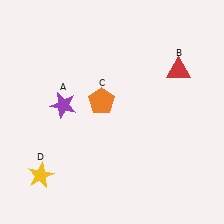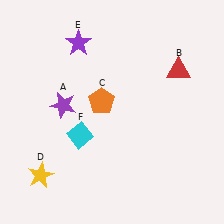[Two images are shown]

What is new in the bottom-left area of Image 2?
A cyan diamond (F) was added in the bottom-left area of Image 2.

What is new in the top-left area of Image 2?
A purple star (E) was added in the top-left area of Image 2.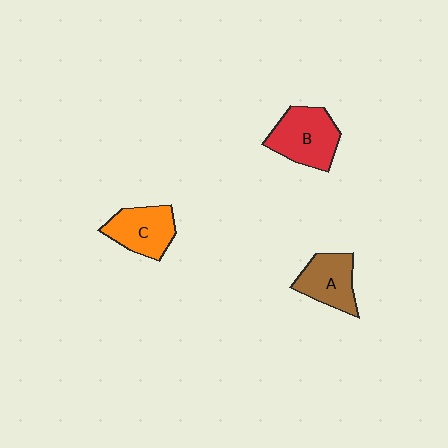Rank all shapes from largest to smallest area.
From largest to smallest: B (red), C (orange), A (brown).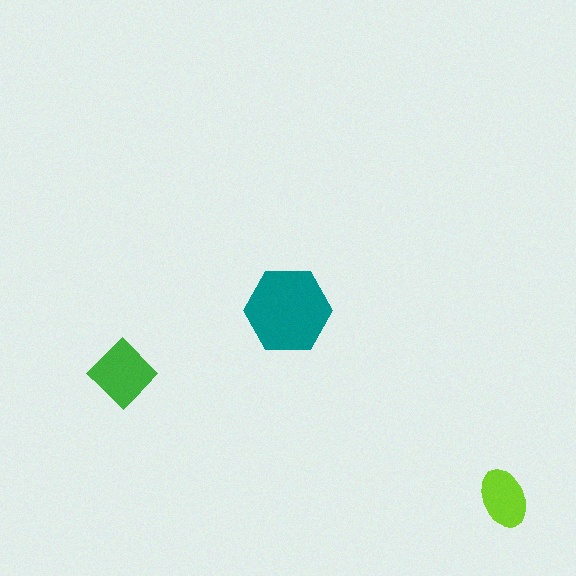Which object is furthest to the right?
The lime ellipse is rightmost.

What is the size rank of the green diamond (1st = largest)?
2nd.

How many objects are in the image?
There are 3 objects in the image.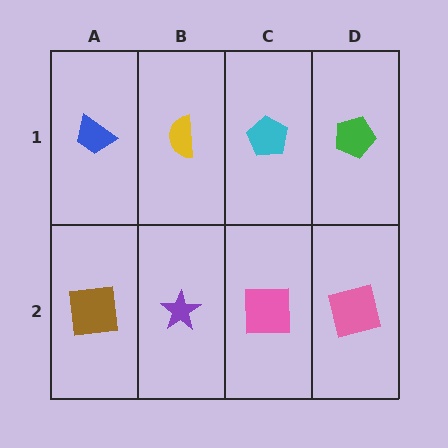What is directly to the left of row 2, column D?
A pink square.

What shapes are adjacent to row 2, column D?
A green pentagon (row 1, column D), a pink square (row 2, column C).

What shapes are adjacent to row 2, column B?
A yellow semicircle (row 1, column B), a brown square (row 2, column A), a pink square (row 2, column C).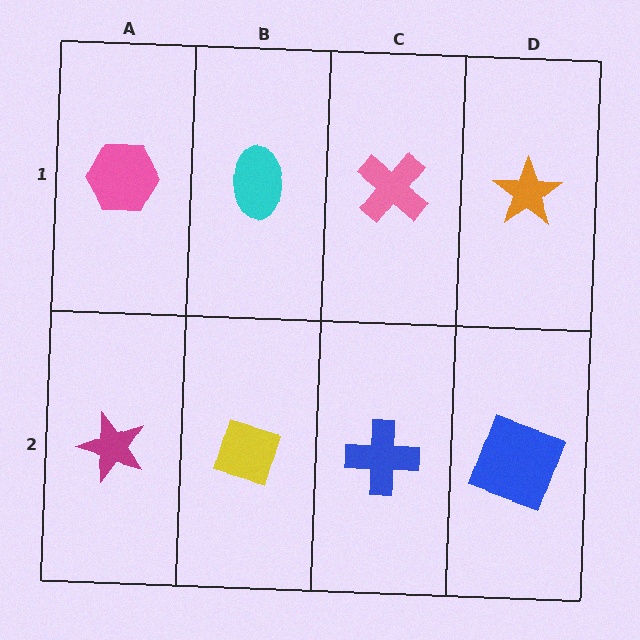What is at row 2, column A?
A magenta star.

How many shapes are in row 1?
4 shapes.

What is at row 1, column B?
A cyan ellipse.